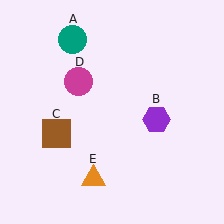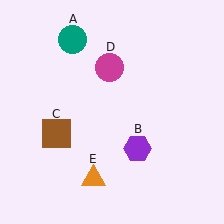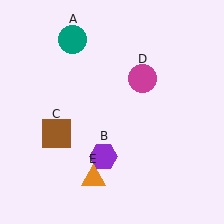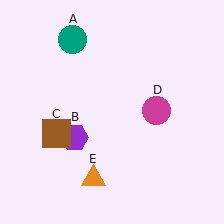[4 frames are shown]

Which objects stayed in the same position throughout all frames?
Teal circle (object A) and brown square (object C) and orange triangle (object E) remained stationary.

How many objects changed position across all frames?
2 objects changed position: purple hexagon (object B), magenta circle (object D).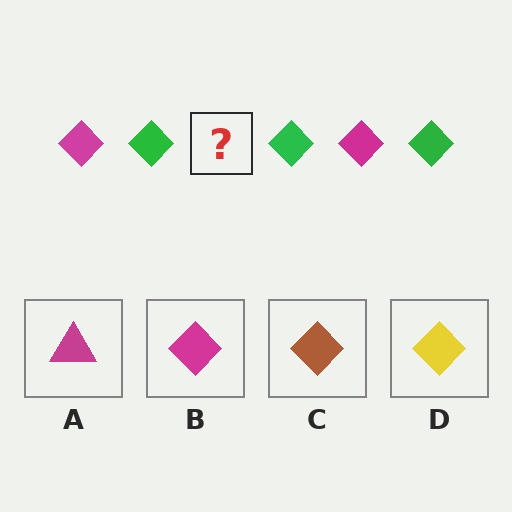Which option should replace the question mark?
Option B.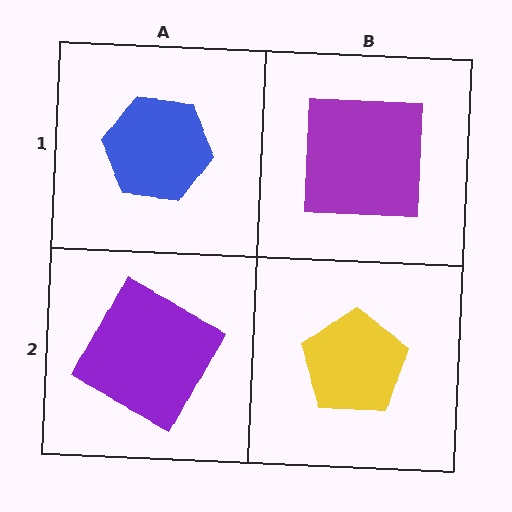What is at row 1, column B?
A purple square.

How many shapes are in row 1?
2 shapes.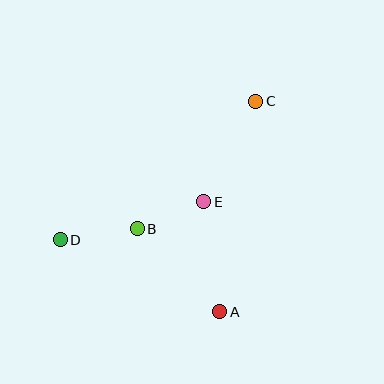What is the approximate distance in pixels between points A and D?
The distance between A and D is approximately 175 pixels.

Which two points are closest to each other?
Points B and E are closest to each other.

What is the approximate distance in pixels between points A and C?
The distance between A and C is approximately 214 pixels.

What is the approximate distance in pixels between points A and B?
The distance between A and B is approximately 117 pixels.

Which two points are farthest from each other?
Points C and D are farthest from each other.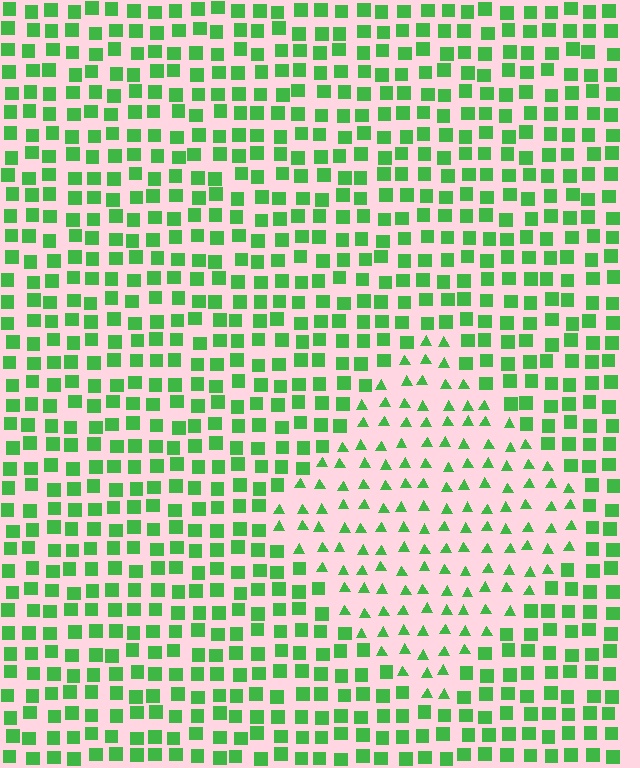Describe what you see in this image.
The image is filled with small green elements arranged in a uniform grid. A diamond-shaped region contains triangles, while the surrounding area contains squares. The boundary is defined purely by the change in element shape.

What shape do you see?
I see a diamond.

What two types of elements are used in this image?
The image uses triangles inside the diamond region and squares outside it.